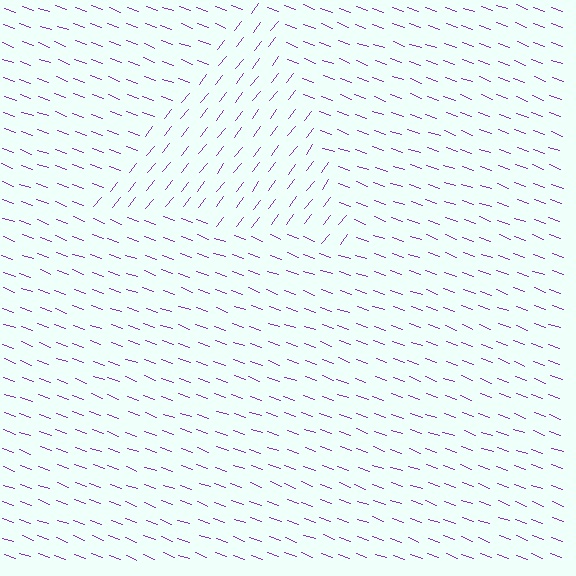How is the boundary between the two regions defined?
The boundary is defined purely by a change in line orientation (approximately 72 degrees difference). All lines are the same color and thickness.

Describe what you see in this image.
The image is filled with small purple line segments. A triangle region in the image has lines oriented differently from the surrounding lines, creating a visible texture boundary.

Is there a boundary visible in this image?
Yes, there is a texture boundary formed by a change in line orientation.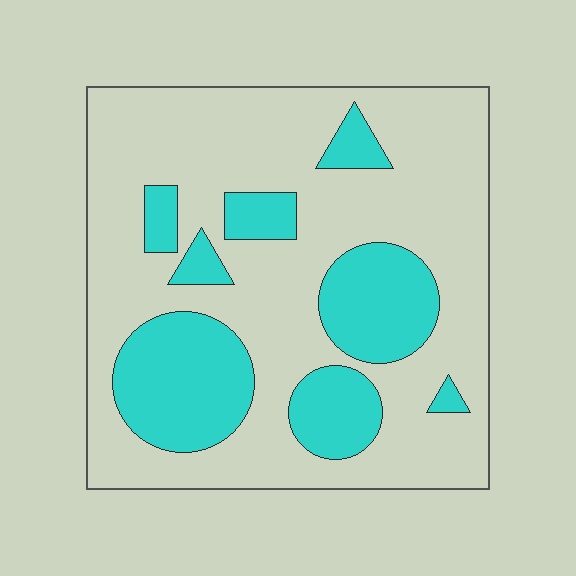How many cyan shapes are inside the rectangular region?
8.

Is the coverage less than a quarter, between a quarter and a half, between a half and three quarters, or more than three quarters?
Between a quarter and a half.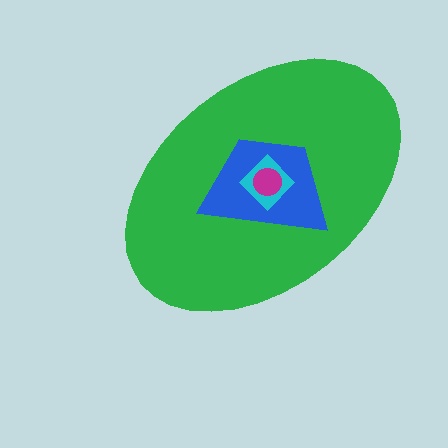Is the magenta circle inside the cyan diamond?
Yes.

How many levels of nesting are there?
4.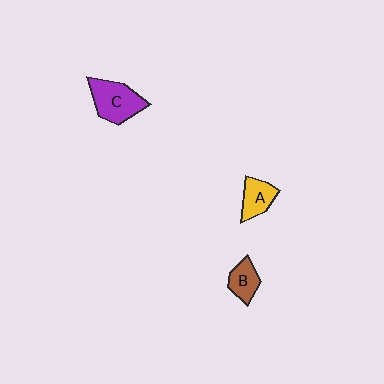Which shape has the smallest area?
Shape B (brown).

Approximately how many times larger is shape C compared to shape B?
Approximately 1.8 times.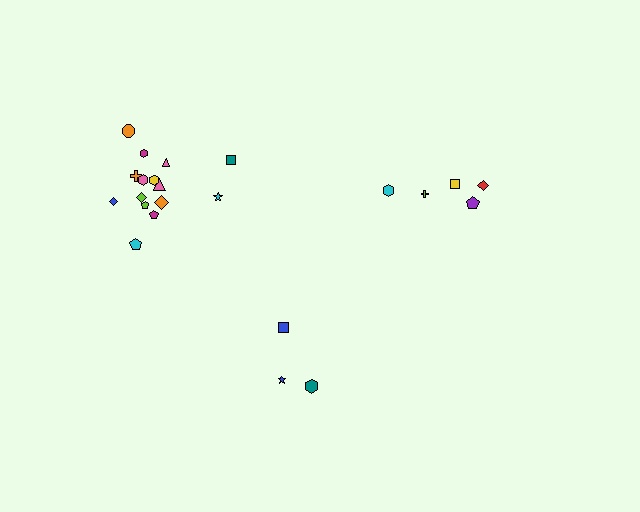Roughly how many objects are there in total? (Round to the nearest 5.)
Roughly 25 objects in total.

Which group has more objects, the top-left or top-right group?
The top-left group.